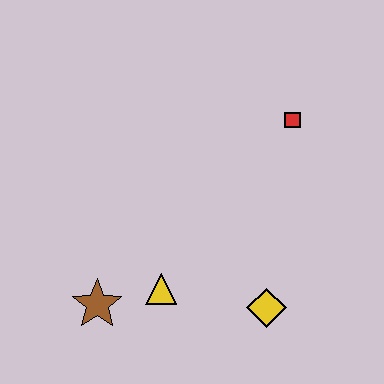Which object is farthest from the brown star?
The red square is farthest from the brown star.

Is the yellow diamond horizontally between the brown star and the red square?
Yes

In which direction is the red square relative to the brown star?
The red square is to the right of the brown star.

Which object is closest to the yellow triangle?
The brown star is closest to the yellow triangle.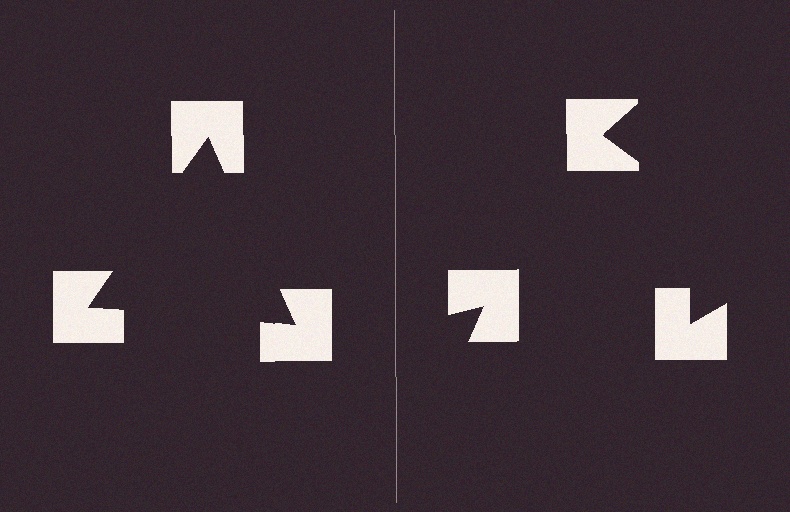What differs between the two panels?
The notched squares are positioned identically on both sides; only the wedge orientations differ. On the left they align to a triangle; on the right they are misaligned.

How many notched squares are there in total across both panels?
6 — 3 on each side.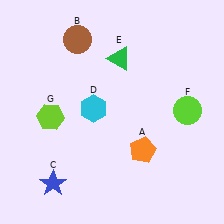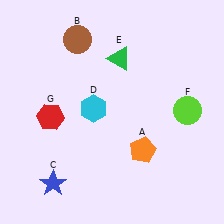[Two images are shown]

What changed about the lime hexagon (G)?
In Image 1, G is lime. In Image 2, it changed to red.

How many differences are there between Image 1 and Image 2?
There is 1 difference between the two images.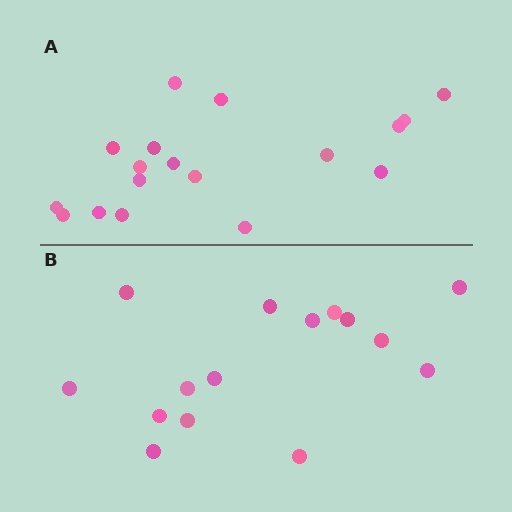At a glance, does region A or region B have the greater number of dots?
Region A (the top region) has more dots.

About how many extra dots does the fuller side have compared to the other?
Region A has just a few more — roughly 2 or 3 more dots than region B.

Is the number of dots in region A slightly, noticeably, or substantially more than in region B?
Region A has only slightly more — the two regions are fairly close. The ratio is roughly 1.2 to 1.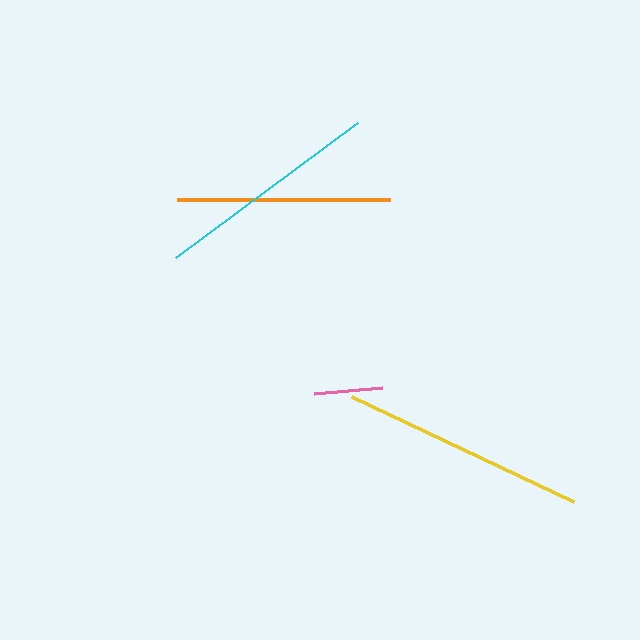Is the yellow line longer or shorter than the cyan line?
The yellow line is longer than the cyan line.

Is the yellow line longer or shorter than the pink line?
The yellow line is longer than the pink line.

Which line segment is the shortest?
The pink line is the shortest at approximately 68 pixels.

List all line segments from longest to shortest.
From longest to shortest: yellow, cyan, orange, pink.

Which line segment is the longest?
The yellow line is the longest at approximately 246 pixels.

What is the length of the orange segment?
The orange segment is approximately 212 pixels long.